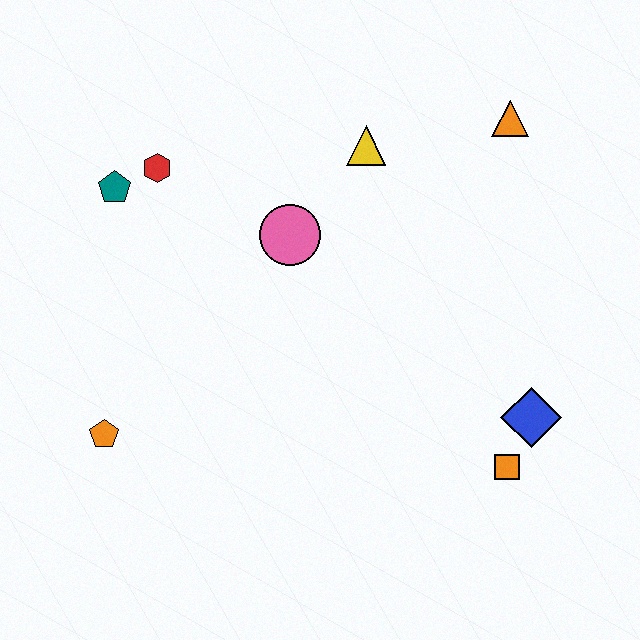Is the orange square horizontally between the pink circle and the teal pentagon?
No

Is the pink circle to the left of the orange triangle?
Yes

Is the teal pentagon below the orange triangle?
Yes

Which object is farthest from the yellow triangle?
The orange pentagon is farthest from the yellow triangle.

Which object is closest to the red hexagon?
The teal pentagon is closest to the red hexagon.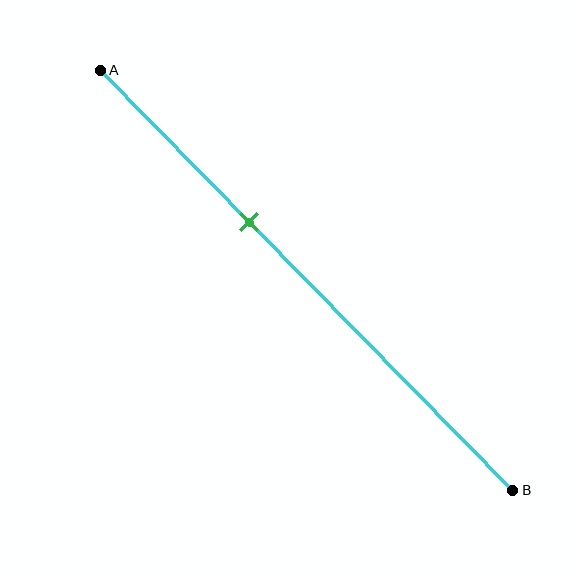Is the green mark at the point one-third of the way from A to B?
Yes, the mark is approximately at the one-third point.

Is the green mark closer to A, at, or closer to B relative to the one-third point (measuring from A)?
The green mark is approximately at the one-third point of segment AB.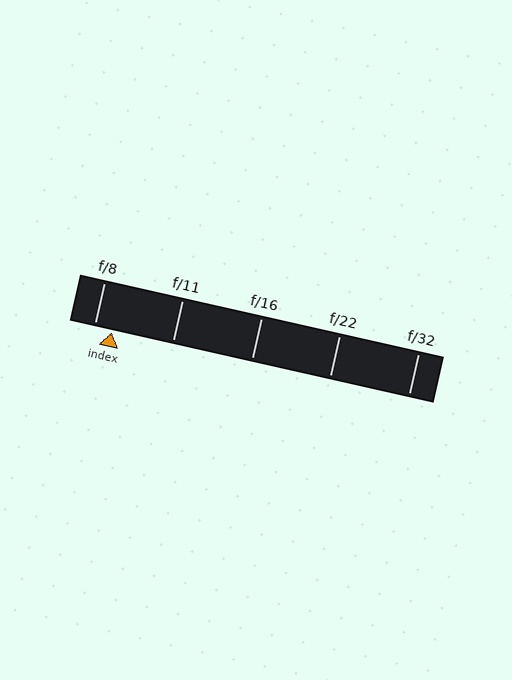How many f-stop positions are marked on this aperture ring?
There are 5 f-stop positions marked.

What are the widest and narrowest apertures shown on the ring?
The widest aperture shown is f/8 and the narrowest is f/32.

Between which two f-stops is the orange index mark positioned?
The index mark is between f/8 and f/11.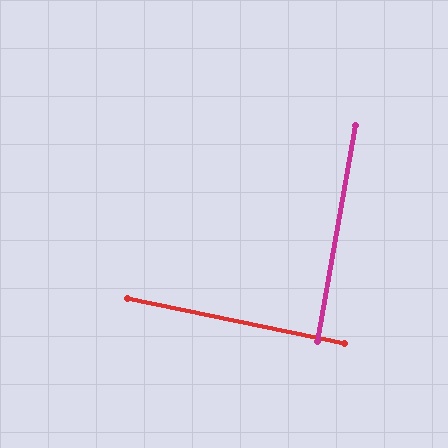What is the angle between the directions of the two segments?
Approximately 88 degrees.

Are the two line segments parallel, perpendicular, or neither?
Perpendicular — they meet at approximately 88°.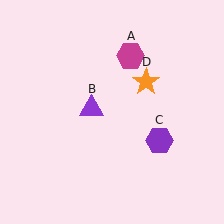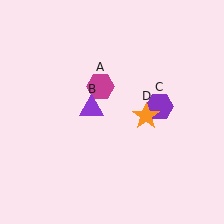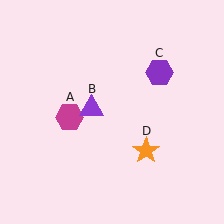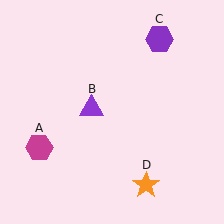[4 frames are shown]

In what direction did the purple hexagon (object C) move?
The purple hexagon (object C) moved up.